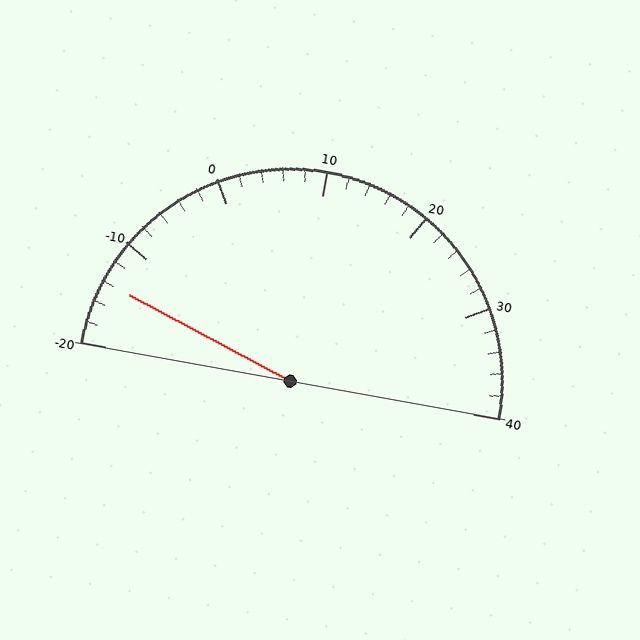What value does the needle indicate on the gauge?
The needle indicates approximately -14.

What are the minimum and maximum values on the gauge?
The gauge ranges from -20 to 40.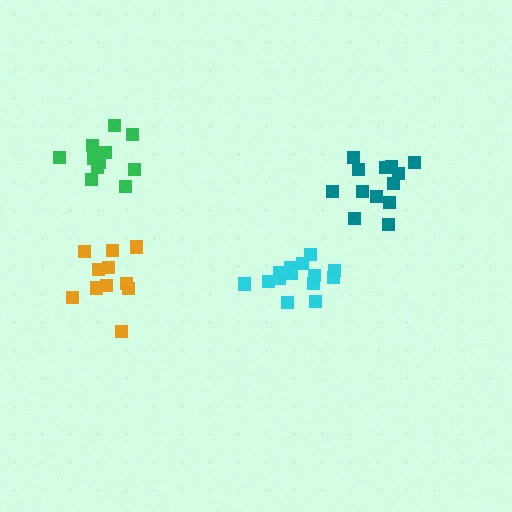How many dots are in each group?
Group 1: 11 dots, Group 2: 11 dots, Group 3: 14 dots, Group 4: 13 dots (49 total).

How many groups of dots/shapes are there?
There are 4 groups.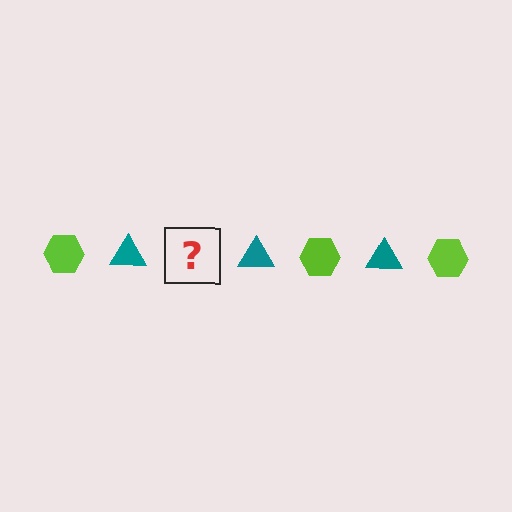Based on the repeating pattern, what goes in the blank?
The blank should be a lime hexagon.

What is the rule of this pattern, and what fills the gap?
The rule is that the pattern alternates between lime hexagon and teal triangle. The gap should be filled with a lime hexagon.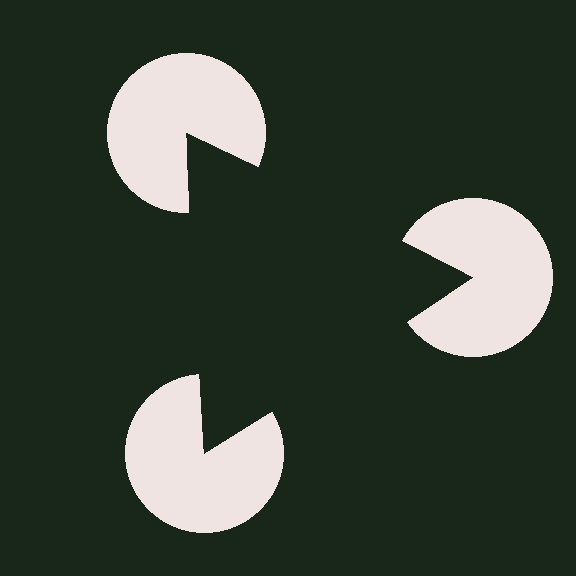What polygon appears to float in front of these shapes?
An illusory triangle — its edges are inferred from the aligned wedge cuts in the pac-man discs, not physically drawn.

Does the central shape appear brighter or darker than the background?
It typically appears slightly darker than the background, even though no actual brightness change is drawn.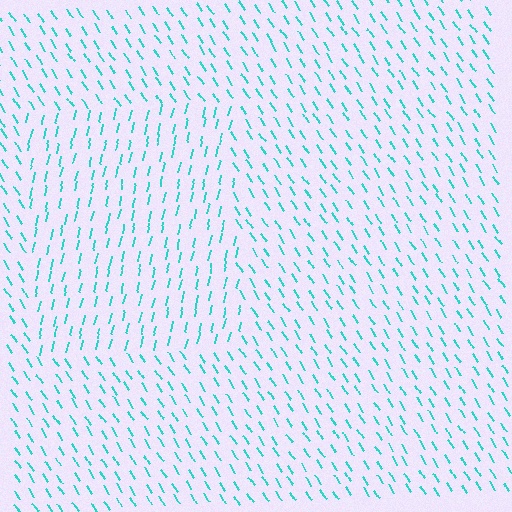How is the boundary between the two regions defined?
The boundary is defined purely by a change in line orientation (approximately 45 degrees difference). All lines are the same color and thickness.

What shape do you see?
I see a rectangle.